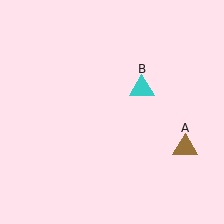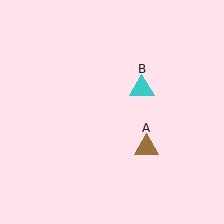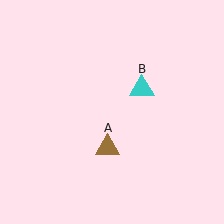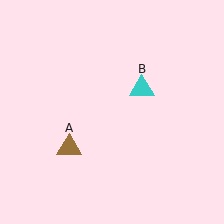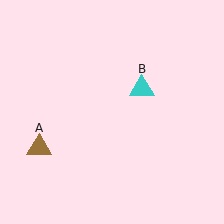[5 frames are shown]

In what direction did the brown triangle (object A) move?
The brown triangle (object A) moved left.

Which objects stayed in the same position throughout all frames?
Cyan triangle (object B) remained stationary.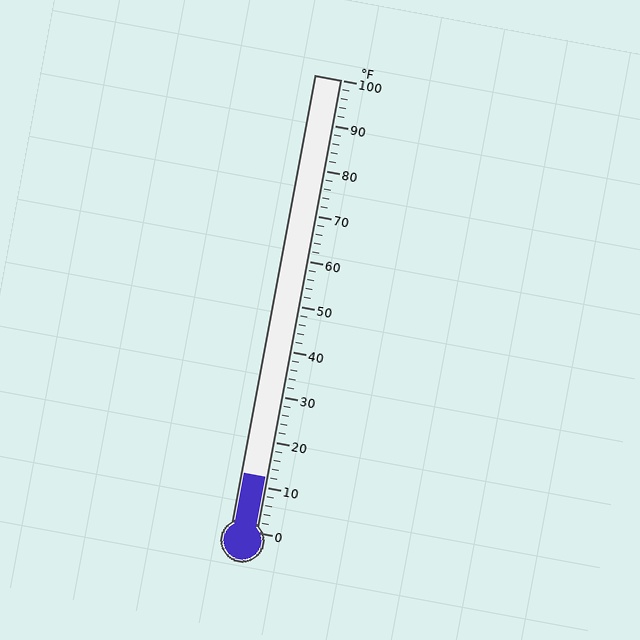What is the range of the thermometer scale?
The thermometer scale ranges from 0°F to 100°F.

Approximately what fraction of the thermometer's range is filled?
The thermometer is filled to approximately 10% of its range.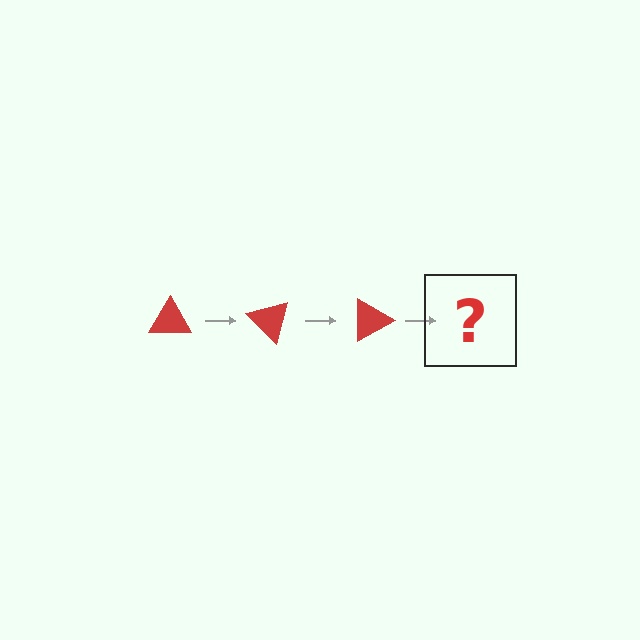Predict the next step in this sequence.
The next step is a red triangle rotated 135 degrees.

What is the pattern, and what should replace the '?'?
The pattern is that the triangle rotates 45 degrees each step. The '?' should be a red triangle rotated 135 degrees.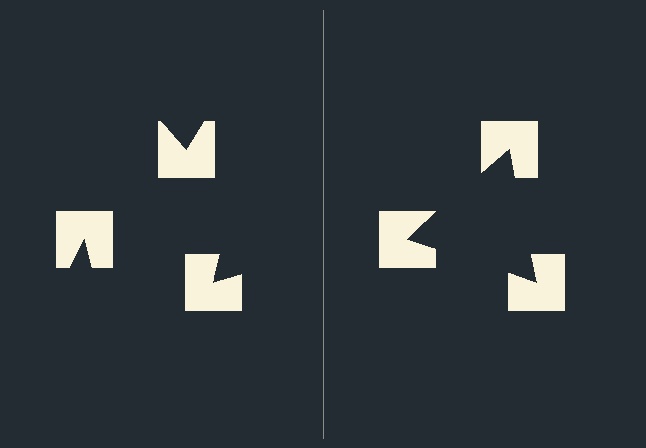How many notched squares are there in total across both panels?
6 — 3 on each side.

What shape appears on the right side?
An illusory triangle.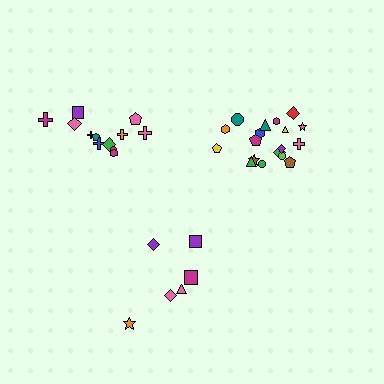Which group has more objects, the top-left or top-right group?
The top-right group.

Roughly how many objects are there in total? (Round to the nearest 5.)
Roughly 35 objects in total.